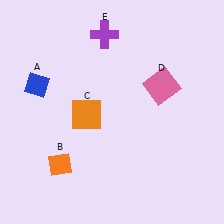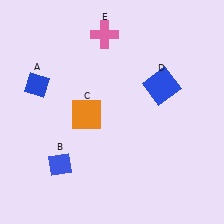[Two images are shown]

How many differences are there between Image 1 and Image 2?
There are 3 differences between the two images.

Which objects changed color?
B changed from orange to blue. D changed from pink to blue. E changed from purple to pink.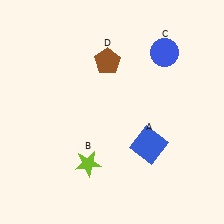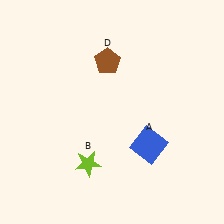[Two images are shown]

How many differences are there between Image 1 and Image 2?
There is 1 difference between the two images.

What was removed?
The blue circle (C) was removed in Image 2.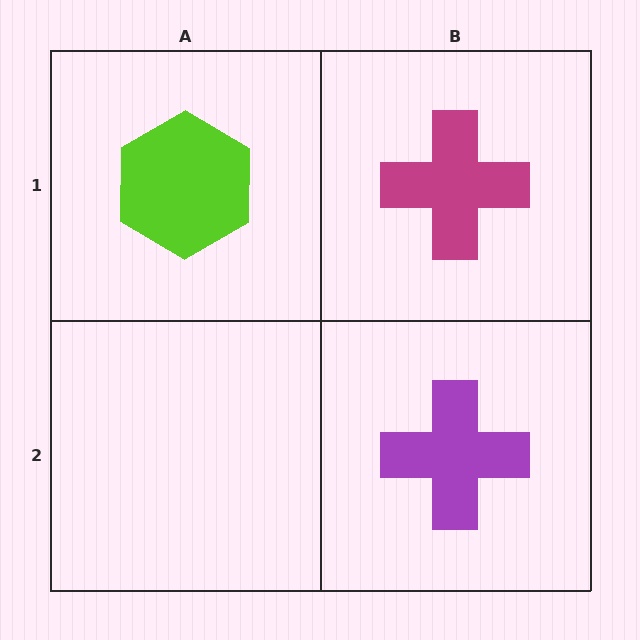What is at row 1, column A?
A lime hexagon.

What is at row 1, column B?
A magenta cross.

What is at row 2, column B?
A purple cross.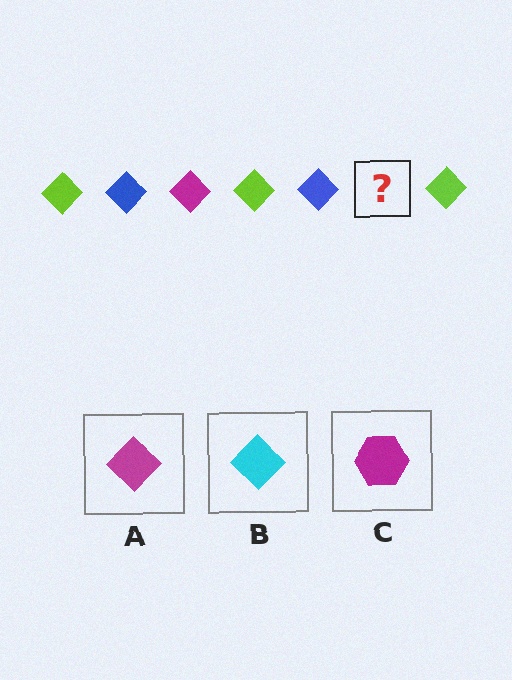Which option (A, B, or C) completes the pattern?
A.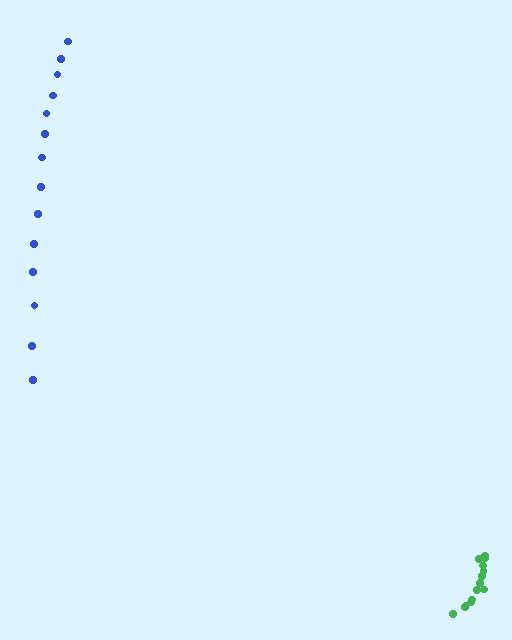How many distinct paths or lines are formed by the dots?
There are 2 distinct paths.